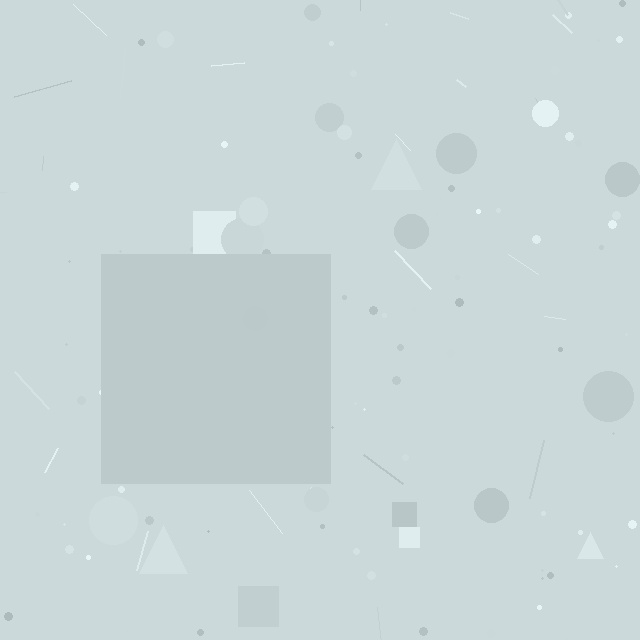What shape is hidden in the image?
A square is hidden in the image.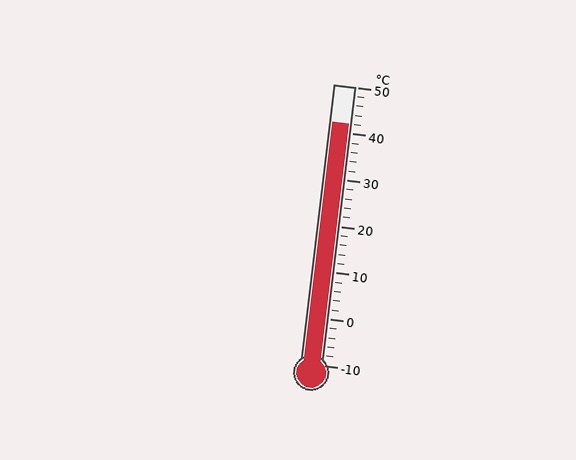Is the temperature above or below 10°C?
The temperature is above 10°C.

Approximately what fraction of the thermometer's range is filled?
The thermometer is filled to approximately 85% of its range.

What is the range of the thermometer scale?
The thermometer scale ranges from -10°C to 50°C.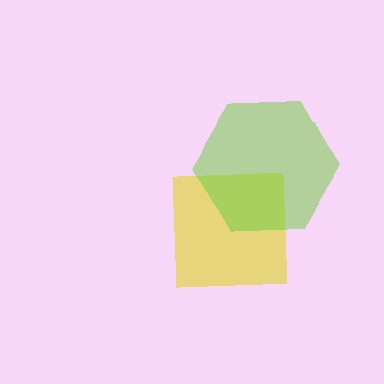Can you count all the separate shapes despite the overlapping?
Yes, there are 2 separate shapes.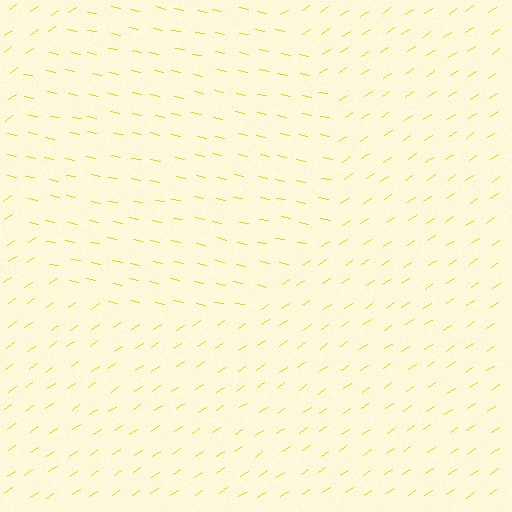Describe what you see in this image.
The image is filled with small yellow line segments. A circle region in the image has lines oriented differently from the surrounding lines, creating a visible texture boundary.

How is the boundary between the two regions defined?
The boundary is defined purely by a change in line orientation (approximately 45 degrees difference). All lines are the same color and thickness.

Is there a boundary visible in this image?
Yes, there is a texture boundary formed by a change in line orientation.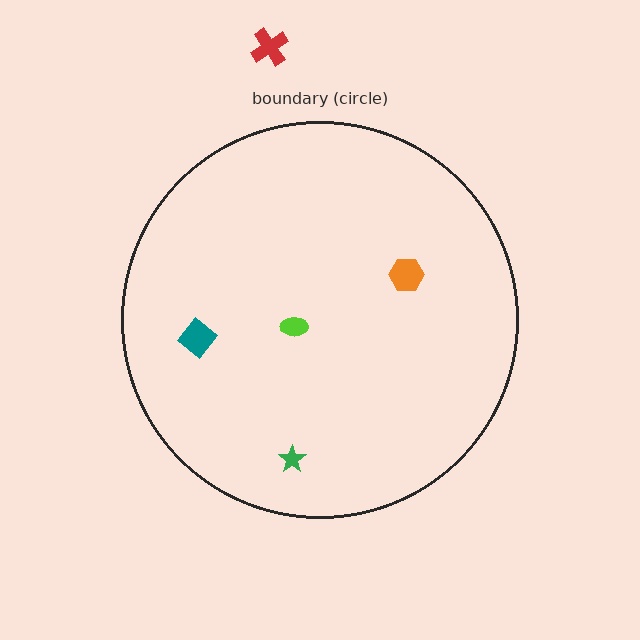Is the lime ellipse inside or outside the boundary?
Inside.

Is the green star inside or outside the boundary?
Inside.